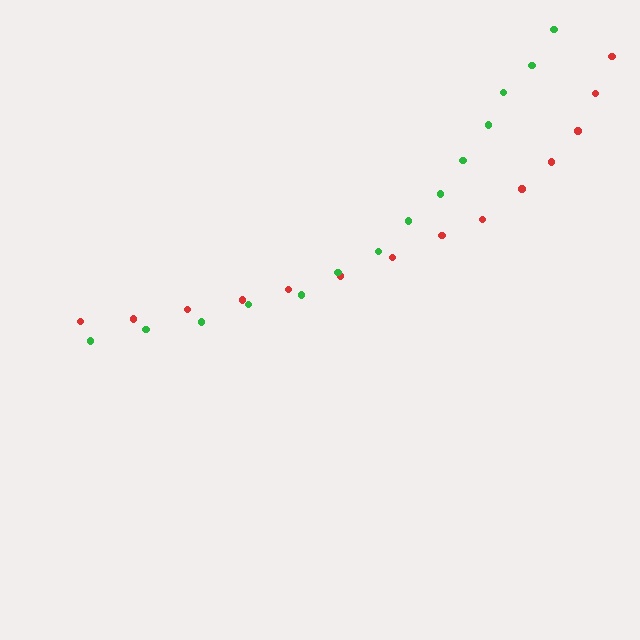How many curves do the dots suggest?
There are 2 distinct paths.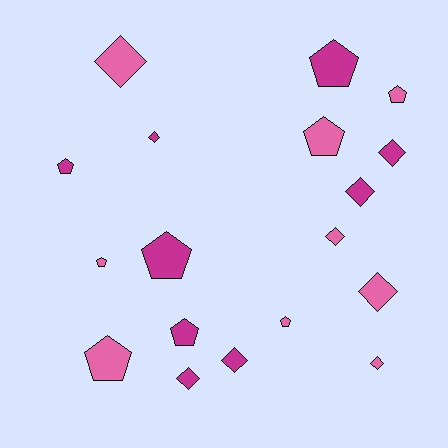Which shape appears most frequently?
Pentagon, with 9 objects.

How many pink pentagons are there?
There are 5 pink pentagons.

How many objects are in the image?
There are 18 objects.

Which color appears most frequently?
Magenta, with 9 objects.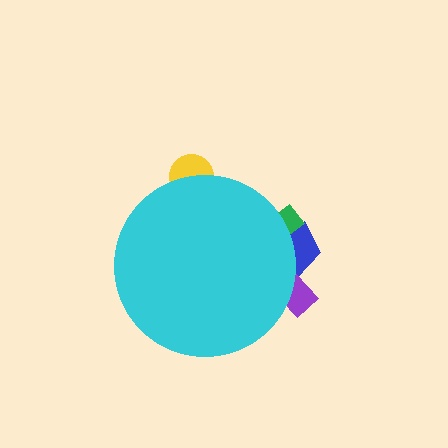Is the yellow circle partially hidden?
Yes, the yellow circle is partially hidden behind the cyan circle.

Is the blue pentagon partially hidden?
Yes, the blue pentagon is partially hidden behind the cyan circle.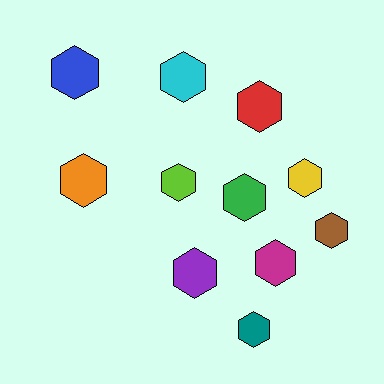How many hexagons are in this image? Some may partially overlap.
There are 11 hexagons.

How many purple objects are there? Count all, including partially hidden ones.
There is 1 purple object.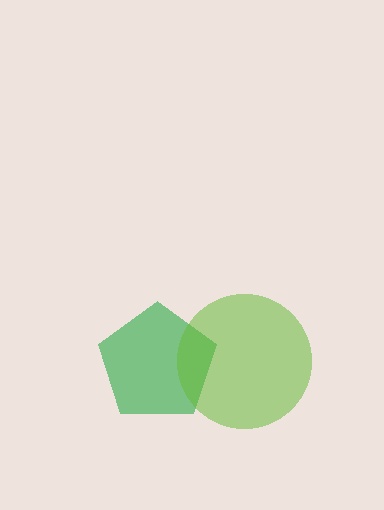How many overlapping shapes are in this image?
There are 2 overlapping shapes in the image.